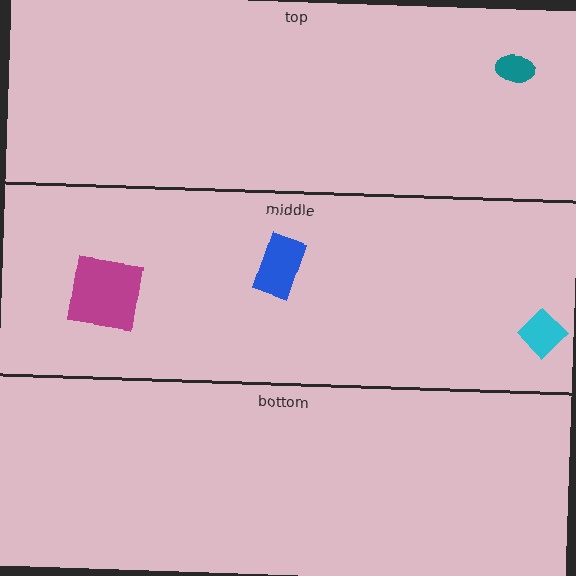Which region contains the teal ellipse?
The top region.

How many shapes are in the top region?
1.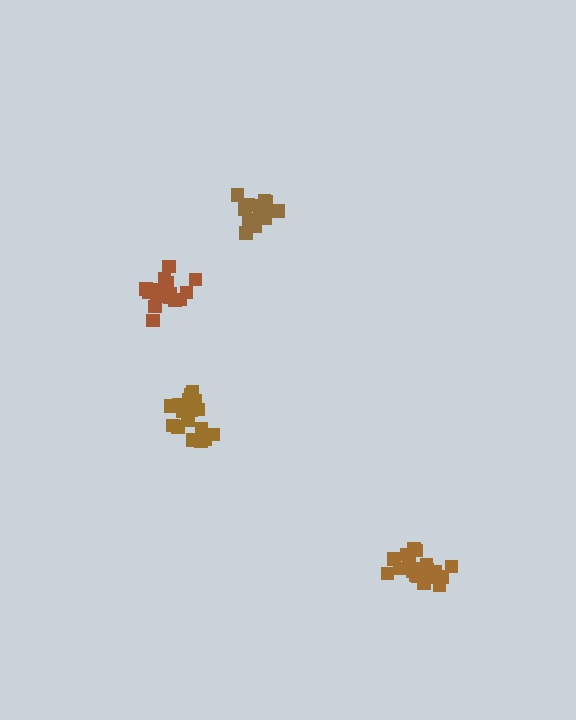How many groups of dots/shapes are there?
There are 4 groups.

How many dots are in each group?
Group 1: 21 dots, Group 2: 19 dots, Group 3: 17 dots, Group 4: 19 dots (76 total).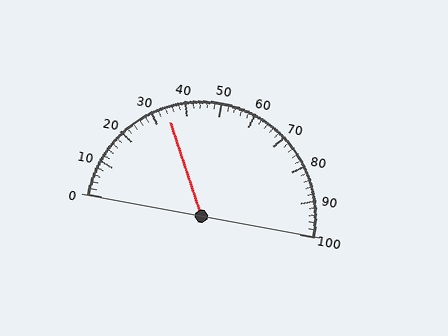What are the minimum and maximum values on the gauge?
The gauge ranges from 0 to 100.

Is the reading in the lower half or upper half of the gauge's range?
The reading is in the lower half of the range (0 to 100).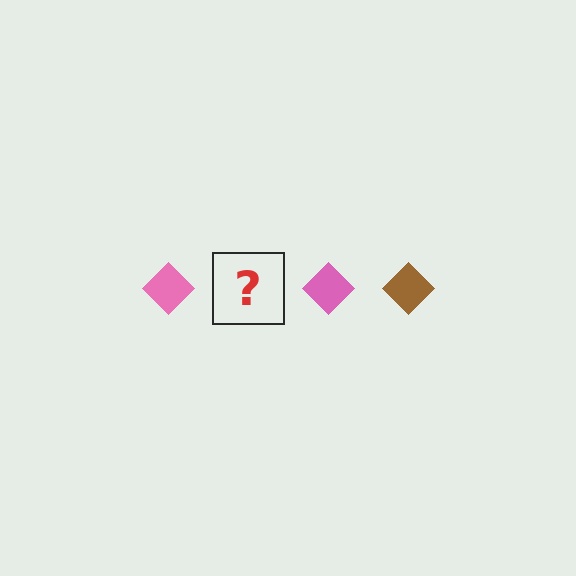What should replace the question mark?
The question mark should be replaced with a brown diamond.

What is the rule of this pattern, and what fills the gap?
The rule is that the pattern cycles through pink, brown diamonds. The gap should be filled with a brown diamond.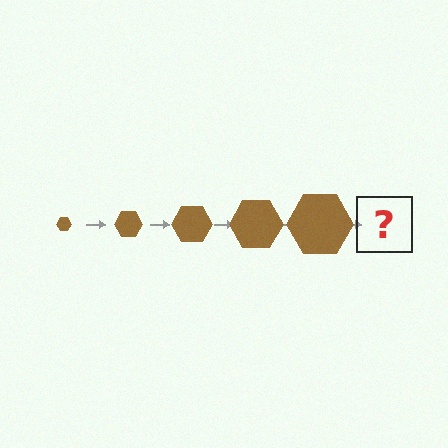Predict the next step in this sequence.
The next step is a brown hexagon, larger than the previous one.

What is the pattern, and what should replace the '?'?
The pattern is that the hexagon gets progressively larger each step. The '?' should be a brown hexagon, larger than the previous one.